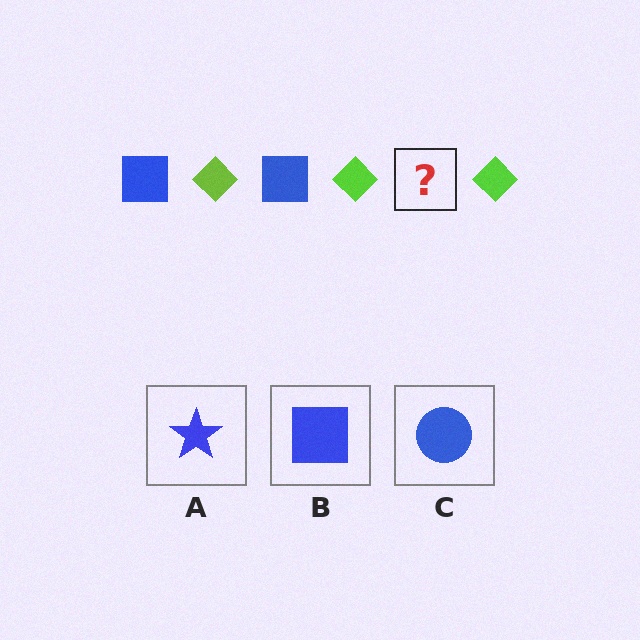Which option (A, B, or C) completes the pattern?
B.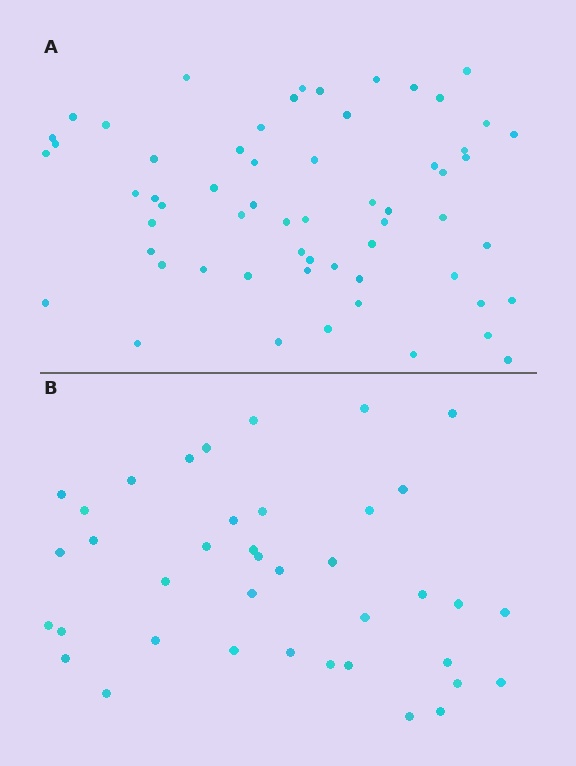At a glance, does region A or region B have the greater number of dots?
Region A (the top region) has more dots.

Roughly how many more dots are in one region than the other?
Region A has approximately 20 more dots than region B.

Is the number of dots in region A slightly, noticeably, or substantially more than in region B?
Region A has substantially more. The ratio is roughly 1.5 to 1.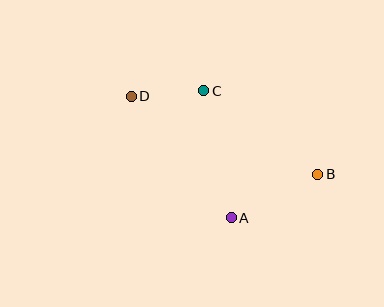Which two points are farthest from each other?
Points B and D are farthest from each other.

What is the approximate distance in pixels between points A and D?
The distance between A and D is approximately 157 pixels.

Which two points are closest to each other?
Points C and D are closest to each other.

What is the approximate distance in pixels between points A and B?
The distance between A and B is approximately 97 pixels.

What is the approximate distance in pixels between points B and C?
The distance between B and C is approximately 141 pixels.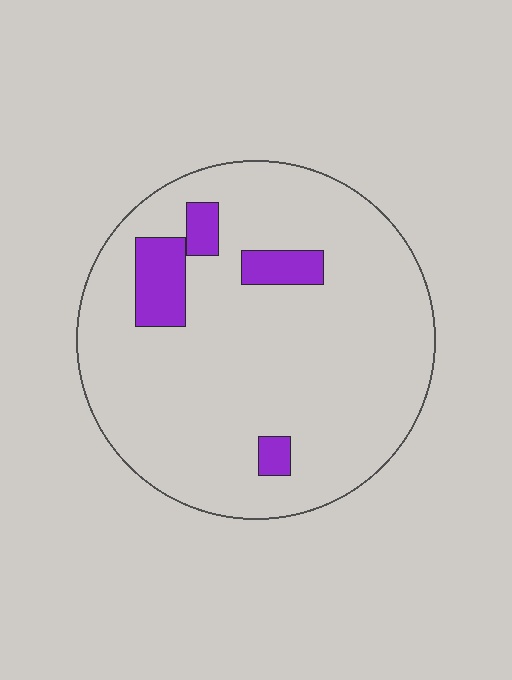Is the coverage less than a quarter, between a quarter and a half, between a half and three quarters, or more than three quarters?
Less than a quarter.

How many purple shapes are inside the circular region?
4.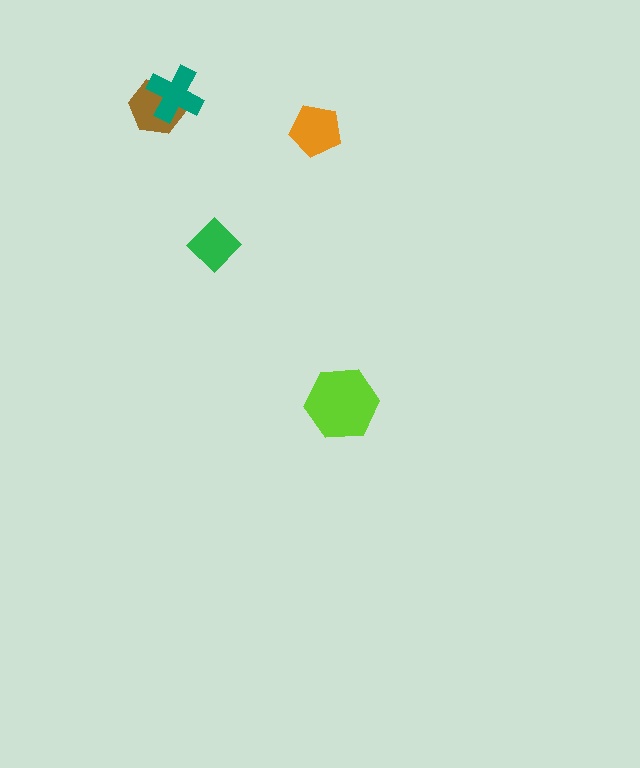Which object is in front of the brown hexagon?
The teal cross is in front of the brown hexagon.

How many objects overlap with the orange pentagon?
0 objects overlap with the orange pentagon.